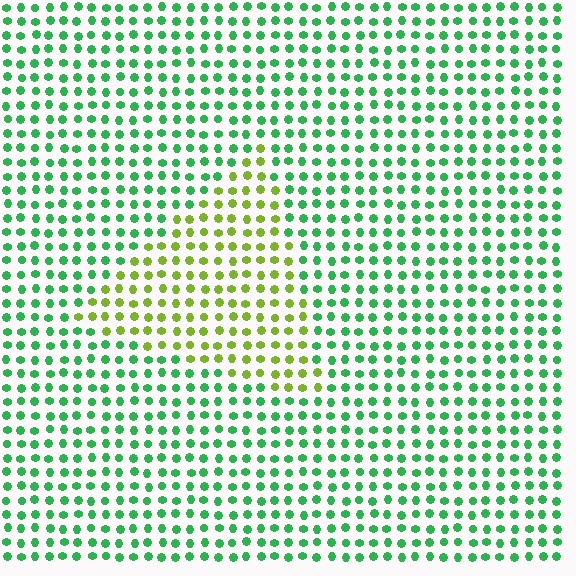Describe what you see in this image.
The image is filled with small green elements in a uniform arrangement. A triangle-shaped region is visible where the elements are tinted to a slightly different hue, forming a subtle color boundary.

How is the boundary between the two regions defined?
The boundary is defined purely by a slight shift in hue (about 51 degrees). Spacing, size, and orientation are identical on both sides.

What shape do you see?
I see a triangle.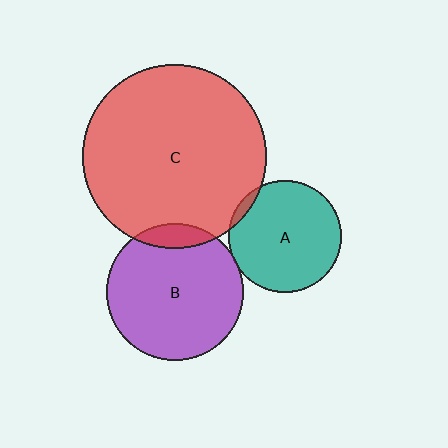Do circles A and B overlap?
Yes.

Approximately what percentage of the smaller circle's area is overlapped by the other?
Approximately 5%.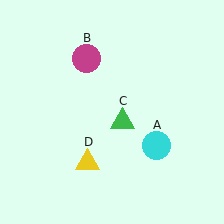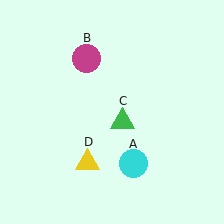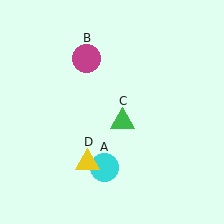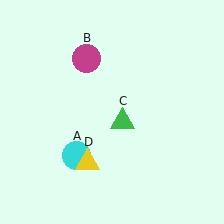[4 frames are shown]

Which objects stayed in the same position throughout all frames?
Magenta circle (object B) and green triangle (object C) and yellow triangle (object D) remained stationary.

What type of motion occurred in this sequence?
The cyan circle (object A) rotated clockwise around the center of the scene.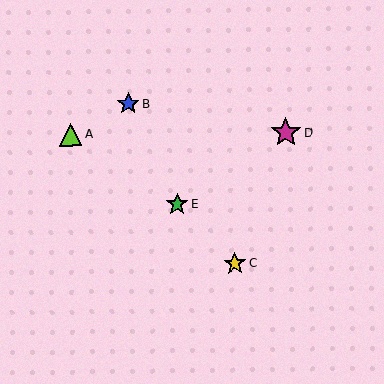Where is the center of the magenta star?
The center of the magenta star is at (286, 132).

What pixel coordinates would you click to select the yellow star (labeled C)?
Click at (235, 264) to select the yellow star C.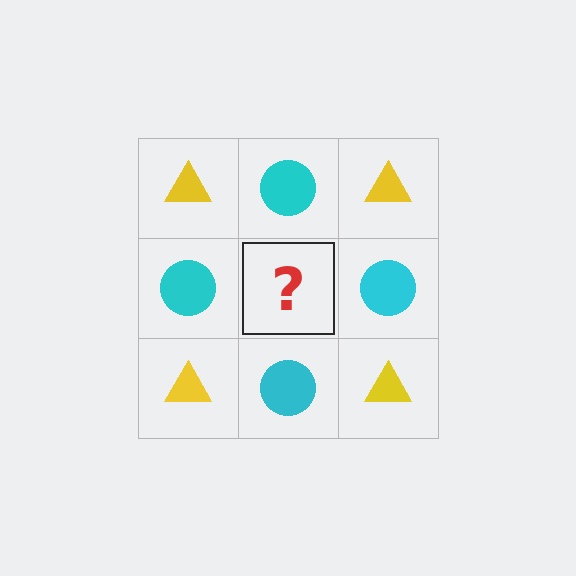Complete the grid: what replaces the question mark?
The question mark should be replaced with a yellow triangle.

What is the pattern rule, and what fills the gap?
The rule is that it alternates yellow triangle and cyan circle in a checkerboard pattern. The gap should be filled with a yellow triangle.